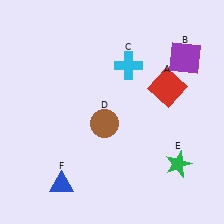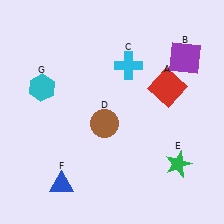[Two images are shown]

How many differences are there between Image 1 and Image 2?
There is 1 difference between the two images.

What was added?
A cyan hexagon (G) was added in Image 2.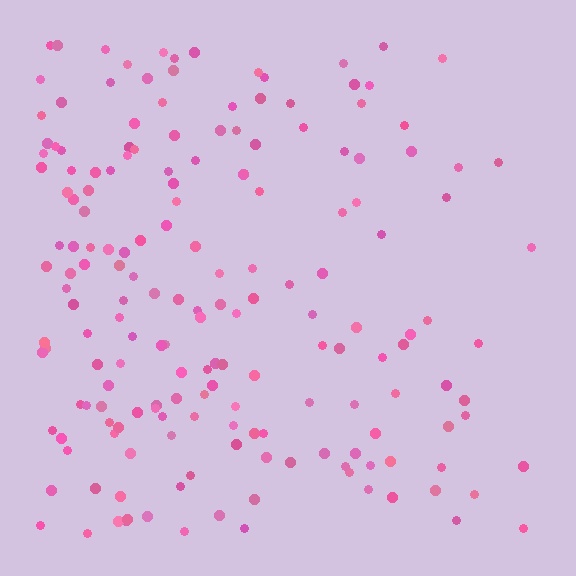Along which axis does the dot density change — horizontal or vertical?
Horizontal.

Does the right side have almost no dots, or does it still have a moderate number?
Still a moderate number, just noticeably fewer than the left.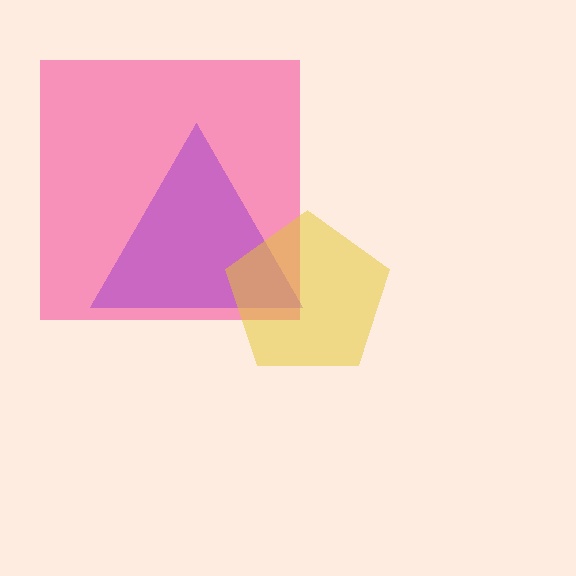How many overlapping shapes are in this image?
There are 3 overlapping shapes in the image.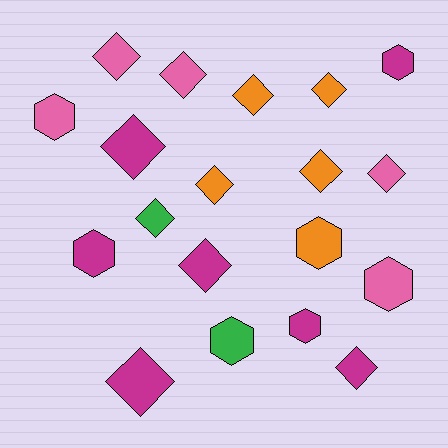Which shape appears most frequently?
Diamond, with 12 objects.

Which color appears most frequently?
Magenta, with 7 objects.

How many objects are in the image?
There are 19 objects.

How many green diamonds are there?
There is 1 green diamond.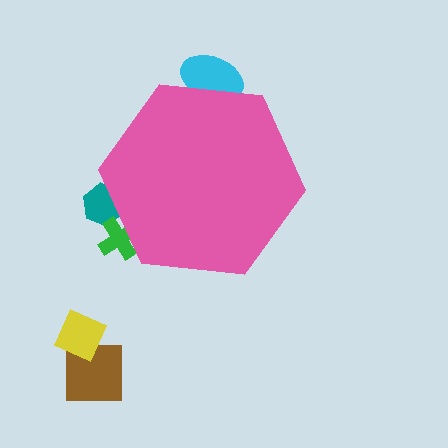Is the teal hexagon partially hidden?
Yes, the teal hexagon is partially hidden behind the pink hexagon.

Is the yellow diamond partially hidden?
No, the yellow diamond is fully visible.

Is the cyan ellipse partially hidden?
Yes, the cyan ellipse is partially hidden behind the pink hexagon.